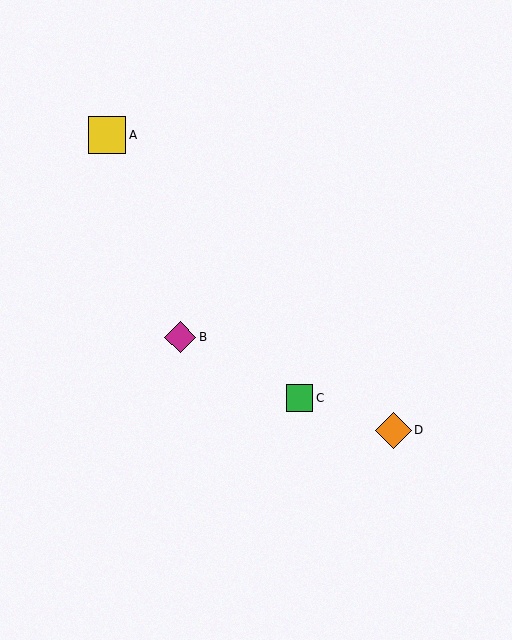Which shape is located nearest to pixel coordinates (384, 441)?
The orange diamond (labeled D) at (394, 430) is nearest to that location.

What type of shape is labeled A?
Shape A is a yellow square.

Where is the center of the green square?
The center of the green square is at (299, 398).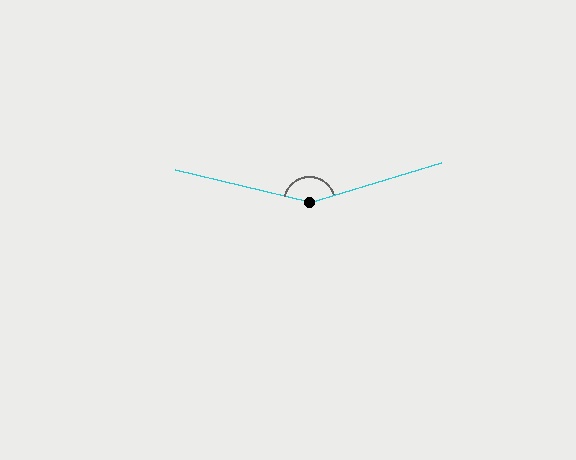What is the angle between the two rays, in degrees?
Approximately 150 degrees.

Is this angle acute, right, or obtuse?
It is obtuse.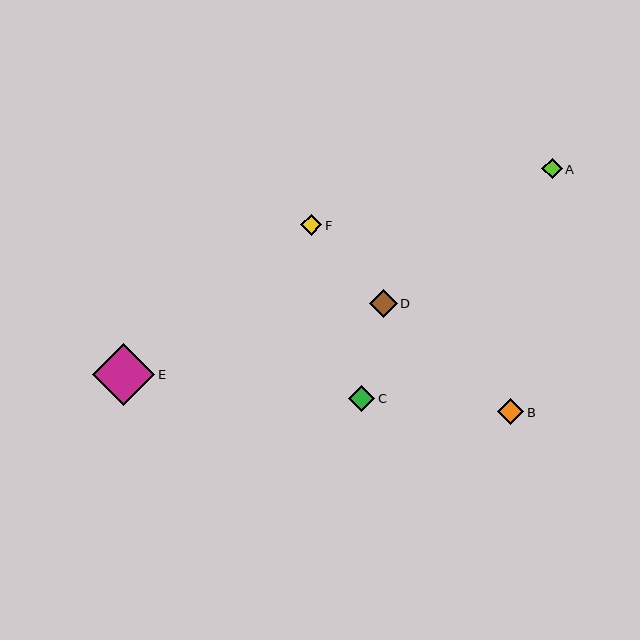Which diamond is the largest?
Diamond E is the largest with a size of approximately 62 pixels.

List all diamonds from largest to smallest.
From largest to smallest: E, D, C, B, F, A.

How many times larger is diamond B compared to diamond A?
Diamond B is approximately 1.3 times the size of diamond A.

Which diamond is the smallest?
Diamond A is the smallest with a size of approximately 20 pixels.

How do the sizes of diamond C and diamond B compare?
Diamond C and diamond B are approximately the same size.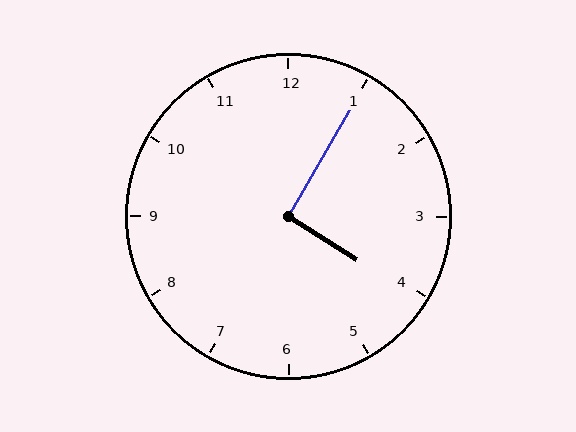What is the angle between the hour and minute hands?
Approximately 92 degrees.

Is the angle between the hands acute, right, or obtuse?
It is right.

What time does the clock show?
4:05.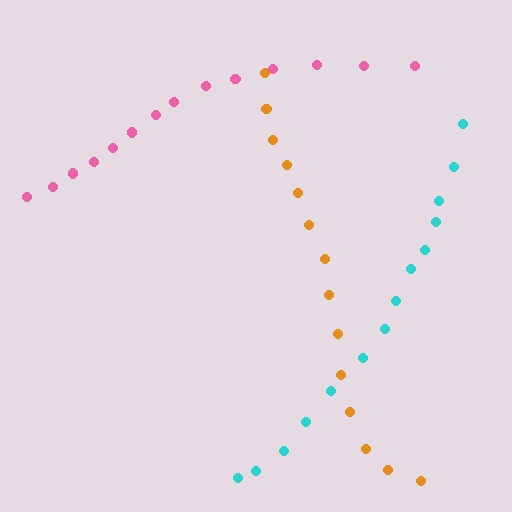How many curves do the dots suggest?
There are 3 distinct paths.